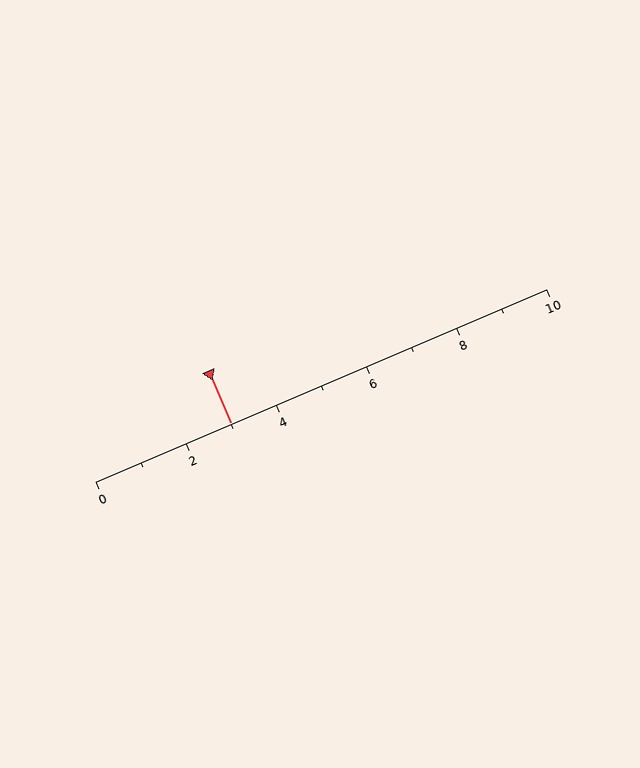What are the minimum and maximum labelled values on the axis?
The axis runs from 0 to 10.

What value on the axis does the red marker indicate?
The marker indicates approximately 3.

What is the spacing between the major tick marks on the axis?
The major ticks are spaced 2 apart.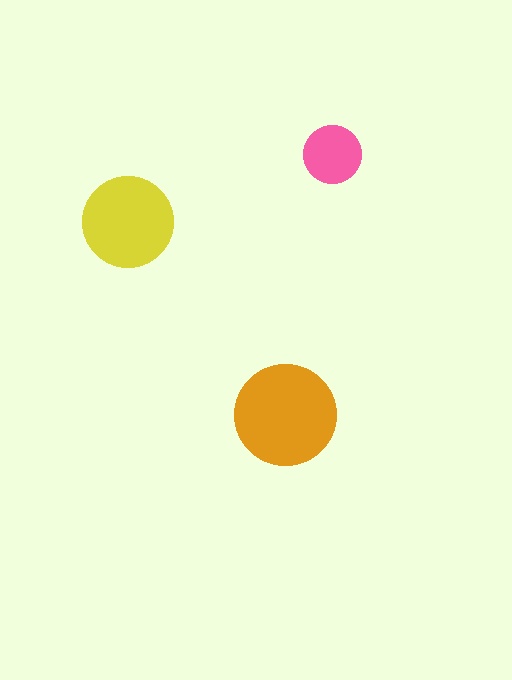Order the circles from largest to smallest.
the orange one, the yellow one, the pink one.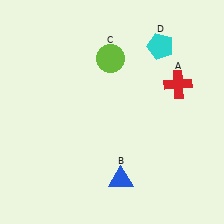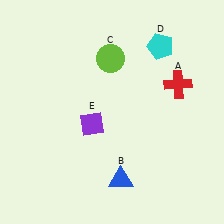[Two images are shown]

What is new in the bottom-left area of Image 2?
A purple diamond (E) was added in the bottom-left area of Image 2.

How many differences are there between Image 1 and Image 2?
There is 1 difference between the two images.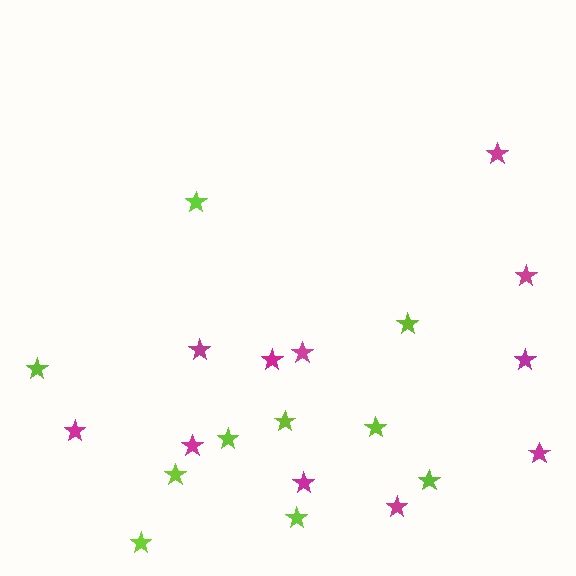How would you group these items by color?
There are 2 groups: one group of magenta stars (11) and one group of lime stars (10).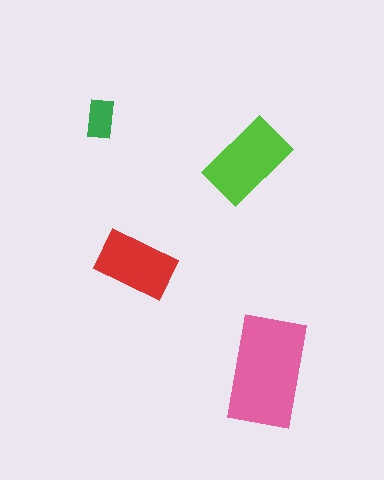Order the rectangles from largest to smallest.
the pink one, the lime one, the red one, the green one.